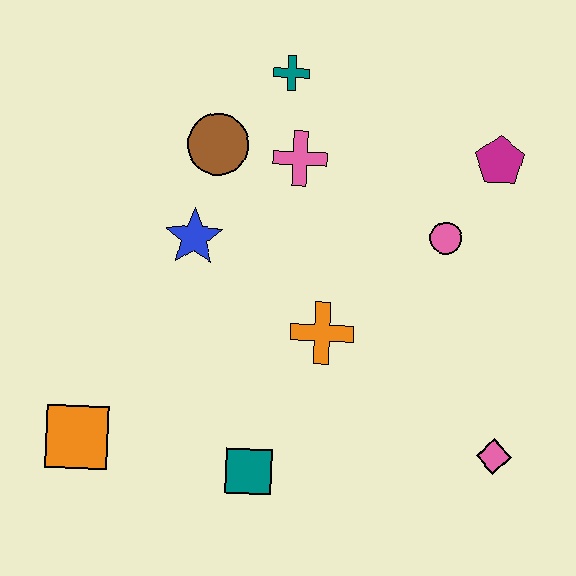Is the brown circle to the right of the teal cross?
No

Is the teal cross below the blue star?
No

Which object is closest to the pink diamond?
The orange cross is closest to the pink diamond.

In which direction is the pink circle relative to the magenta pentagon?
The pink circle is below the magenta pentagon.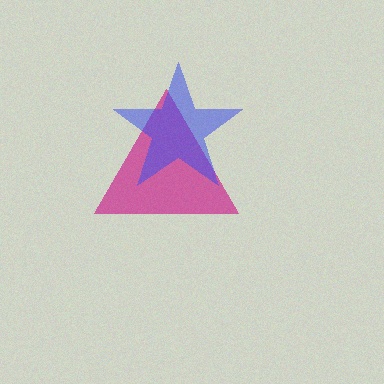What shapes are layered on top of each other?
The layered shapes are: a magenta triangle, a blue star.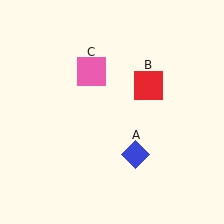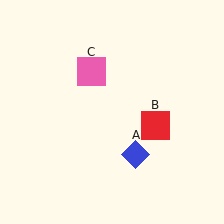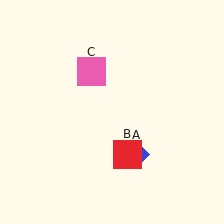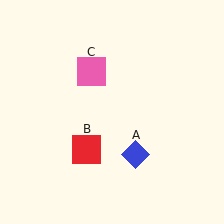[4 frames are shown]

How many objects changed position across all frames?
1 object changed position: red square (object B).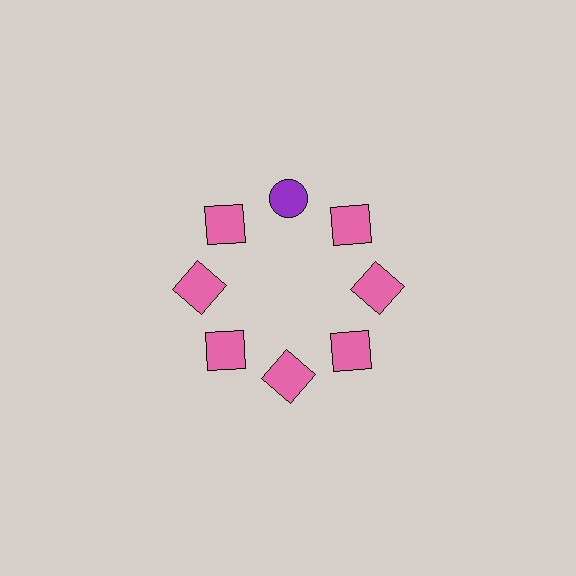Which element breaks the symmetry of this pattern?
The purple circle at roughly the 12 o'clock position breaks the symmetry. All other shapes are pink squares.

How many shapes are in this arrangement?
There are 8 shapes arranged in a ring pattern.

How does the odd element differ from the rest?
It differs in both color (purple instead of pink) and shape (circle instead of square).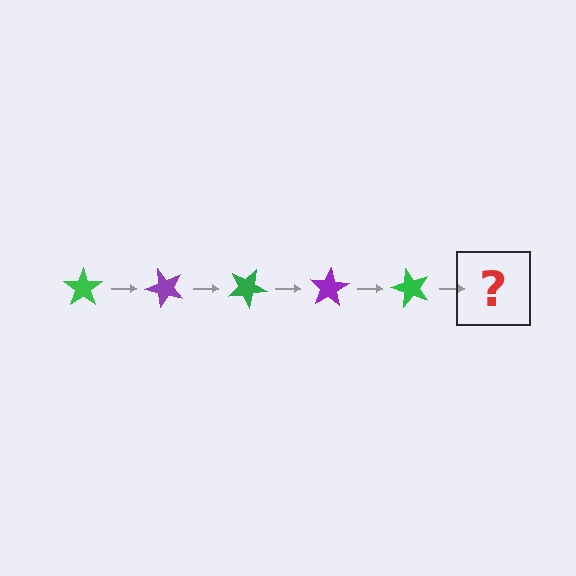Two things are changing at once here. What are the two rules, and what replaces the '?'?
The two rules are that it rotates 50 degrees each step and the color cycles through green and purple. The '?' should be a purple star, rotated 250 degrees from the start.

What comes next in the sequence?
The next element should be a purple star, rotated 250 degrees from the start.